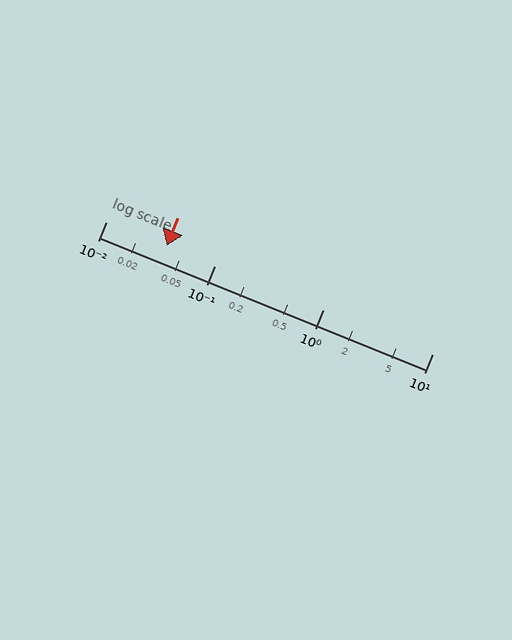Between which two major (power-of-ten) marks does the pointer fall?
The pointer is between 0.01 and 0.1.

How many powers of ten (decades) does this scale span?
The scale spans 3 decades, from 0.01 to 10.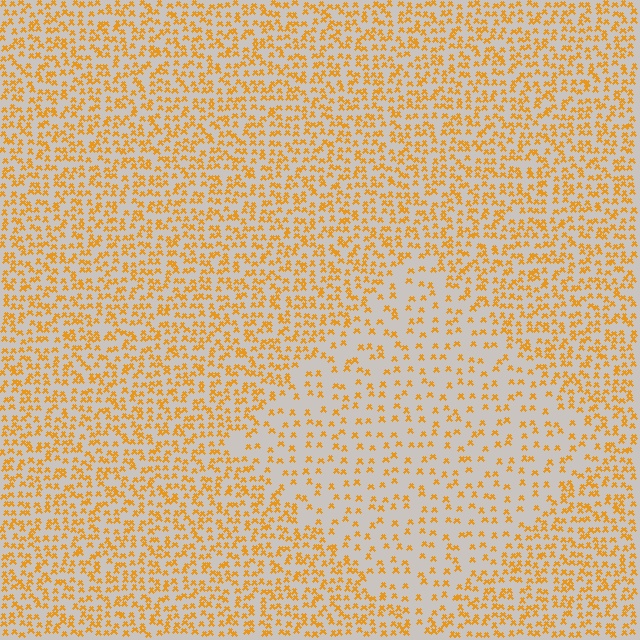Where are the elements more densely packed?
The elements are more densely packed outside the diamond boundary.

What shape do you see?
I see a diamond.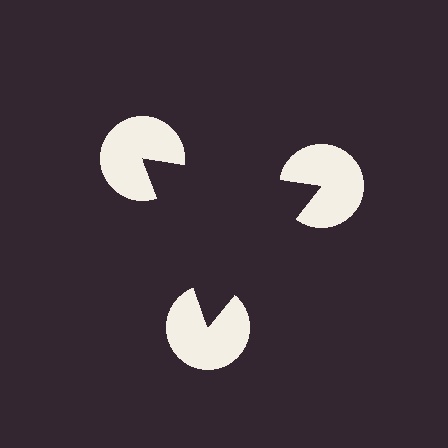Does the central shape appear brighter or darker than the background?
It typically appears slightly darker than the background, even though no actual brightness change is drawn.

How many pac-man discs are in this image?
There are 3 — one at each vertex of the illusory triangle.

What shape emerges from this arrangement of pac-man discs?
An illusory triangle — its edges are inferred from the aligned wedge cuts in the pac-man discs, not physically drawn.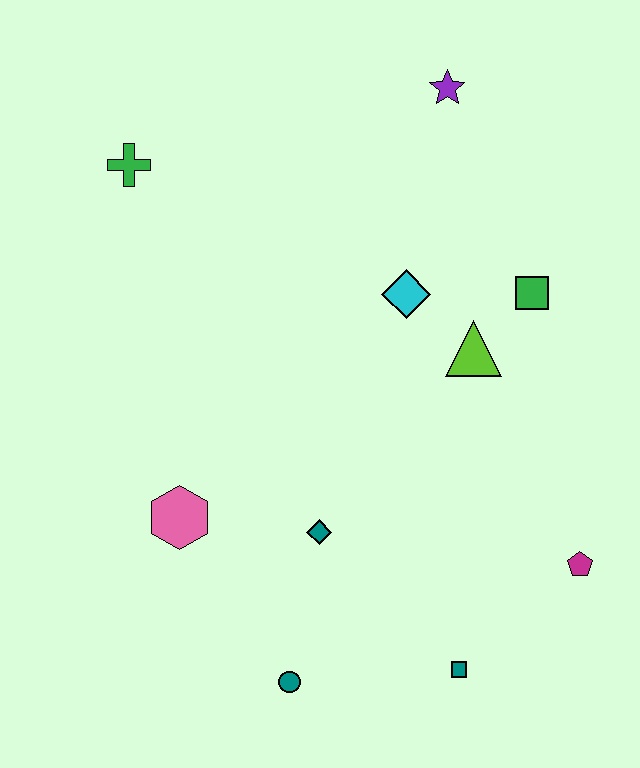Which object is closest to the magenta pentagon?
The teal square is closest to the magenta pentagon.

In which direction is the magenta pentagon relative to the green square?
The magenta pentagon is below the green square.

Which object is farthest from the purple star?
The teal circle is farthest from the purple star.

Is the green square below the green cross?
Yes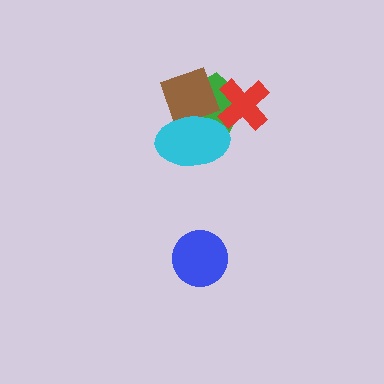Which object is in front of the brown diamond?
The cyan ellipse is in front of the brown diamond.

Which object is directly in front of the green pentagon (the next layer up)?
The red cross is directly in front of the green pentagon.